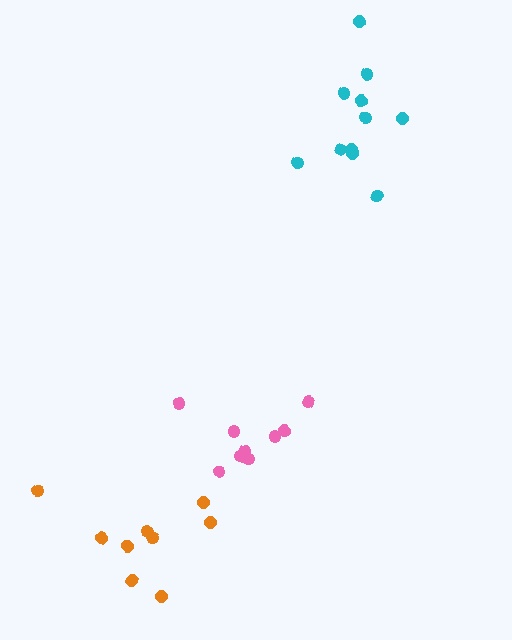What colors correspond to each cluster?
The clusters are colored: cyan, pink, orange.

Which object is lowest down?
The orange cluster is bottommost.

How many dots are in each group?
Group 1: 11 dots, Group 2: 9 dots, Group 3: 9 dots (29 total).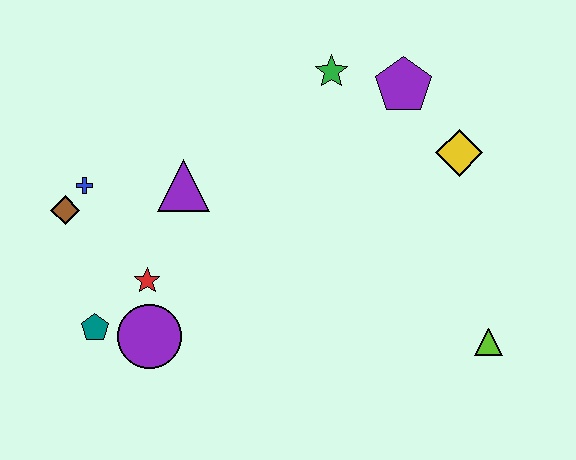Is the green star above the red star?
Yes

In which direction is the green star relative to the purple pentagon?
The green star is to the left of the purple pentagon.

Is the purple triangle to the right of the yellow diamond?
No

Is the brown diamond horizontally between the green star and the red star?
No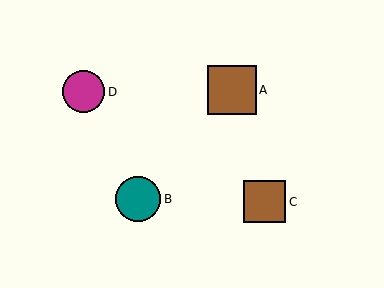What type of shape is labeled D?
Shape D is a magenta circle.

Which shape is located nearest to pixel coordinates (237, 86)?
The brown square (labeled A) at (232, 90) is nearest to that location.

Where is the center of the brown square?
The center of the brown square is at (265, 202).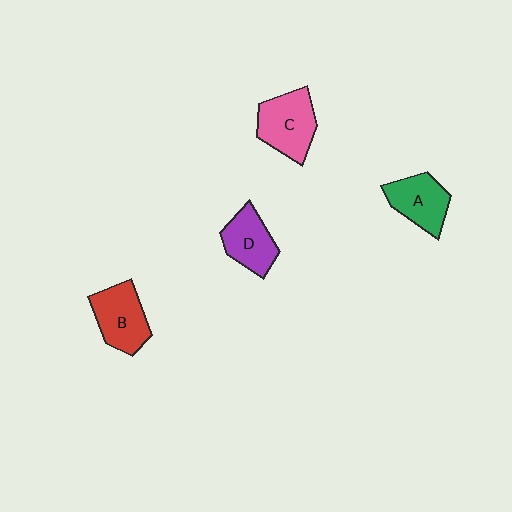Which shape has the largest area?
Shape C (pink).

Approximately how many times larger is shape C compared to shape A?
Approximately 1.2 times.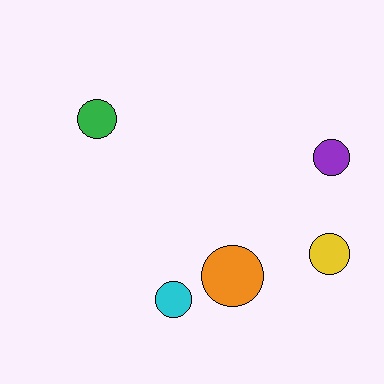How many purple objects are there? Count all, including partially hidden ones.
There is 1 purple object.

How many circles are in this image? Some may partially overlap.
There are 5 circles.